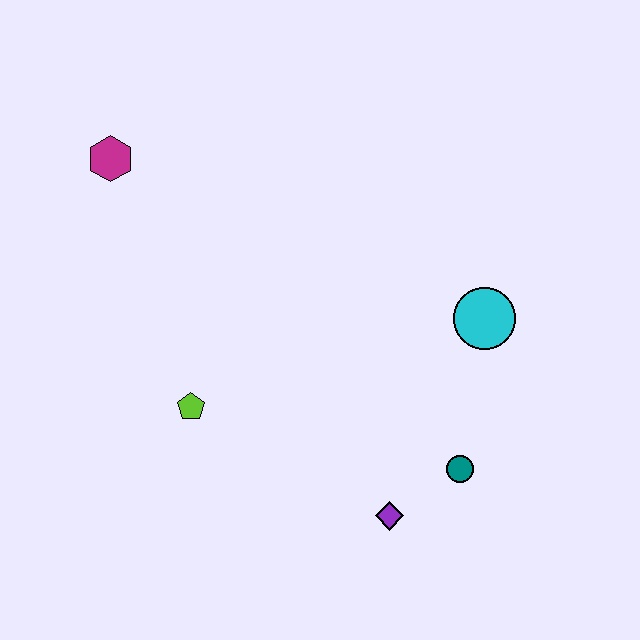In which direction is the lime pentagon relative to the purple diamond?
The lime pentagon is to the left of the purple diamond.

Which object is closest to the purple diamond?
The teal circle is closest to the purple diamond.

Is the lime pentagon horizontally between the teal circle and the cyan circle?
No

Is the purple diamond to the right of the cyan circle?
No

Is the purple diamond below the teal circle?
Yes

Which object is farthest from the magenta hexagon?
The teal circle is farthest from the magenta hexagon.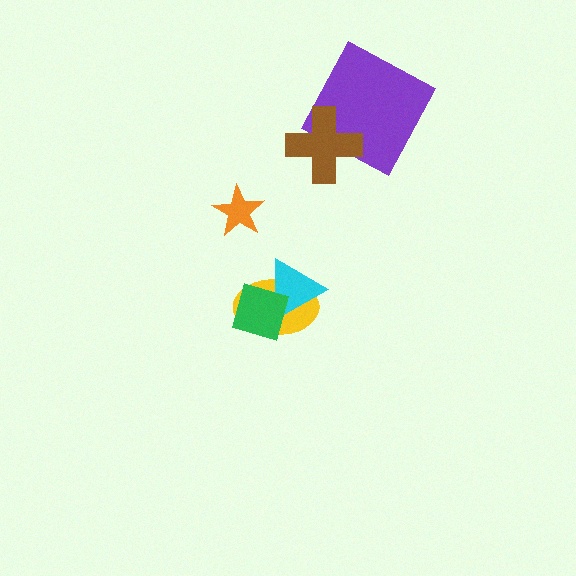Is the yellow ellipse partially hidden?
Yes, it is partially covered by another shape.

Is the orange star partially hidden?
No, no other shape covers it.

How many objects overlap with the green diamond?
2 objects overlap with the green diamond.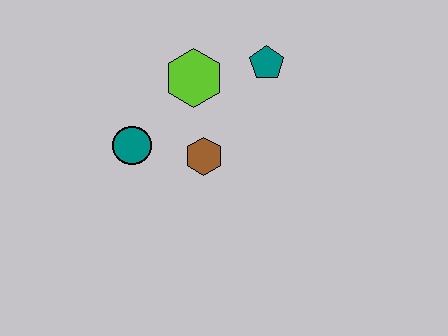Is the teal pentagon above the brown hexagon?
Yes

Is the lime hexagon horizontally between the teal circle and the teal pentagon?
Yes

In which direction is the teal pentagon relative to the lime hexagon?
The teal pentagon is to the right of the lime hexagon.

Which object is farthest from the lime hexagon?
The teal circle is farthest from the lime hexagon.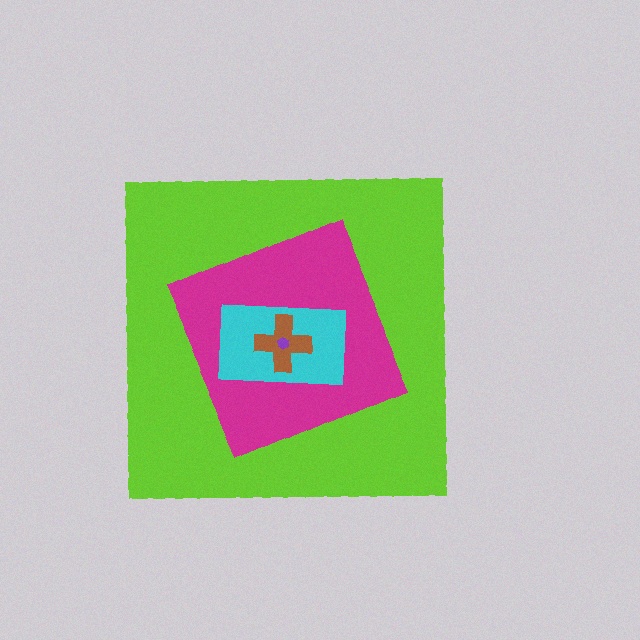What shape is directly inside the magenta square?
The cyan rectangle.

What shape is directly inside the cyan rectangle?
The brown cross.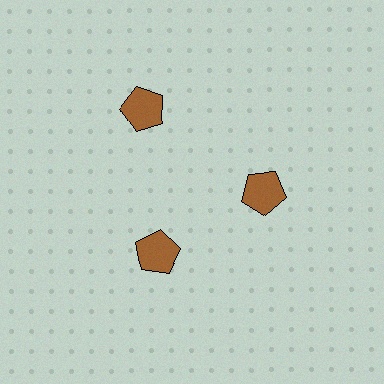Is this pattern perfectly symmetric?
No. The 3 brown pentagons are arranged in a ring, but one element near the 11 o'clock position is pushed outward from the center, breaking the 3-fold rotational symmetry.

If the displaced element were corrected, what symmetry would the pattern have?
It would have 3-fold rotational symmetry — the pattern would map onto itself every 120 degrees.